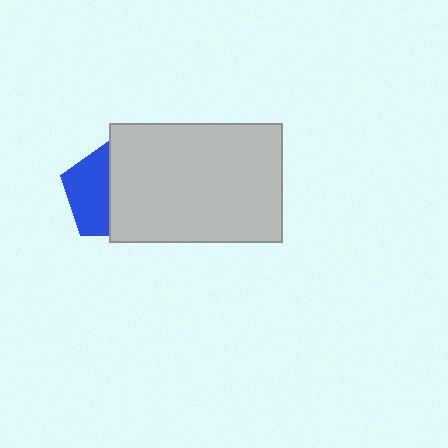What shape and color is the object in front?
The object in front is a light gray rectangle.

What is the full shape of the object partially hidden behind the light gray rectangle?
The partially hidden object is a blue pentagon.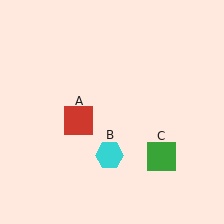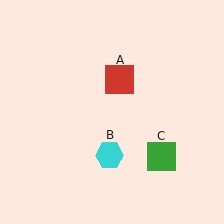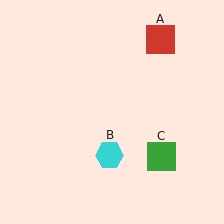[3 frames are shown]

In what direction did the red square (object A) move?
The red square (object A) moved up and to the right.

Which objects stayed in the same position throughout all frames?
Cyan hexagon (object B) and green square (object C) remained stationary.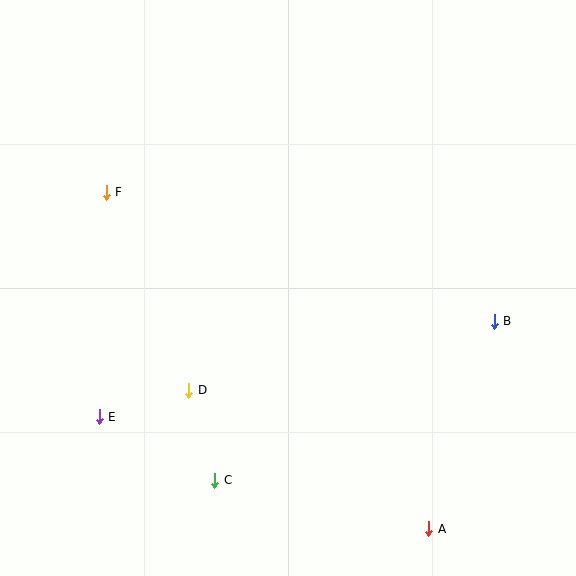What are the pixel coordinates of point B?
Point B is at (494, 321).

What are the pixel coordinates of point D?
Point D is at (189, 390).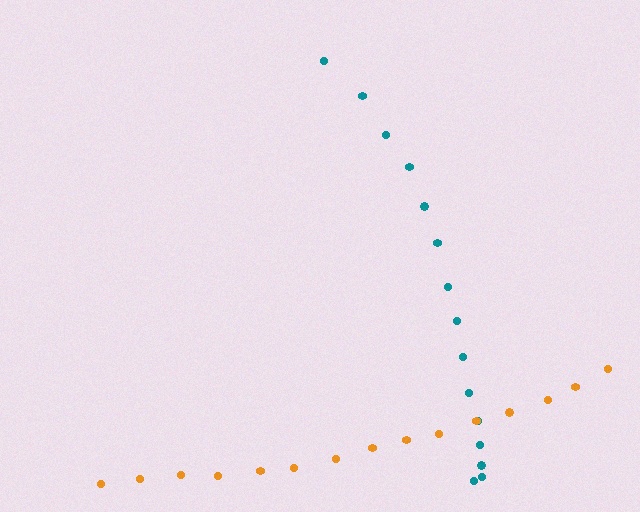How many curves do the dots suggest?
There are 2 distinct paths.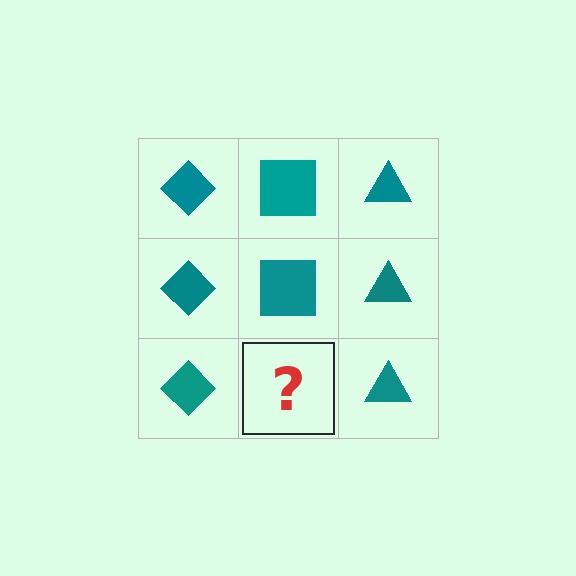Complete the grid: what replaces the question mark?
The question mark should be replaced with a teal square.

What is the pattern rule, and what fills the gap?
The rule is that each column has a consistent shape. The gap should be filled with a teal square.